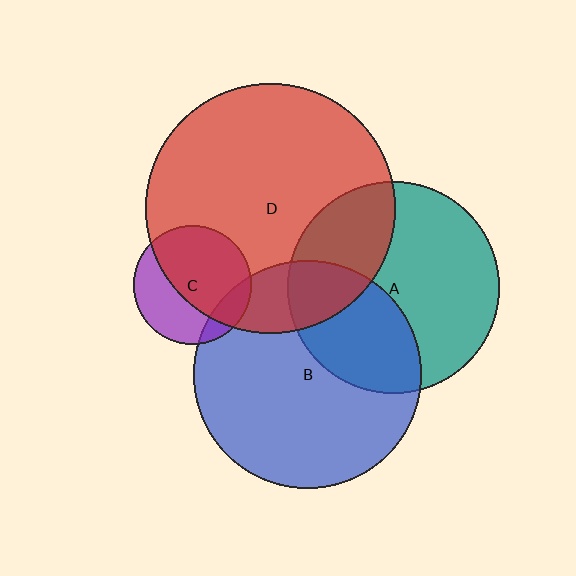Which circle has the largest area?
Circle D (red).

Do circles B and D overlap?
Yes.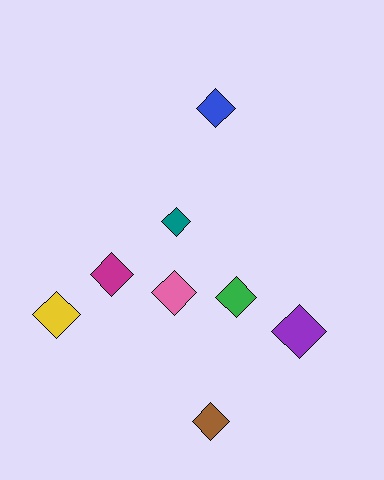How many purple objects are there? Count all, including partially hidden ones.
There is 1 purple object.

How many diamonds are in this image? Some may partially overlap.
There are 8 diamonds.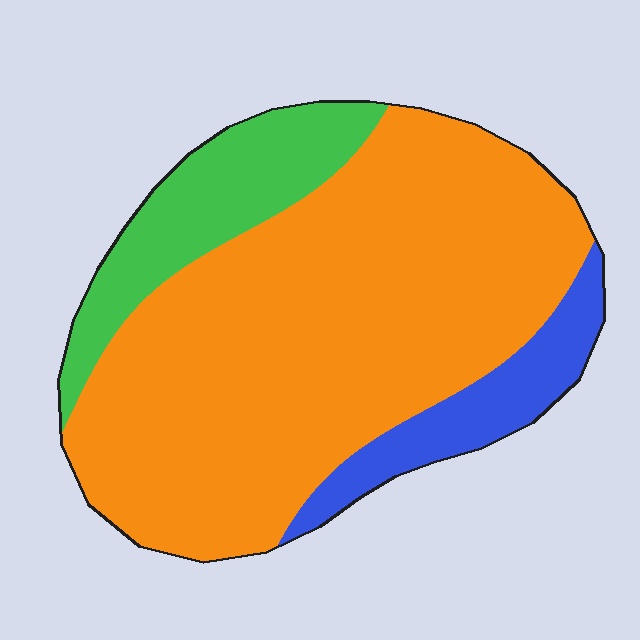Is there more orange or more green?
Orange.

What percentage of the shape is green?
Green takes up about one sixth (1/6) of the shape.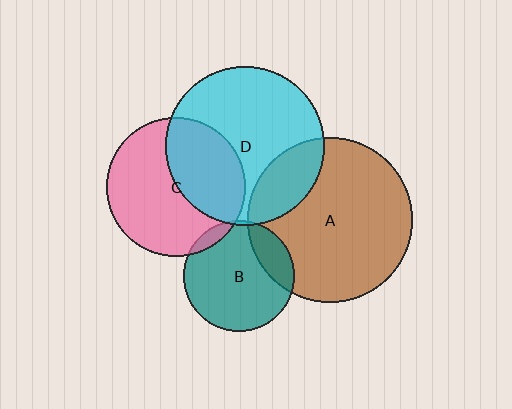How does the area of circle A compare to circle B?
Approximately 2.2 times.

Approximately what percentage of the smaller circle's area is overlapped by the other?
Approximately 5%.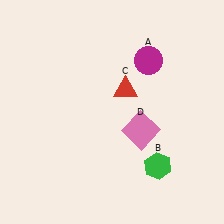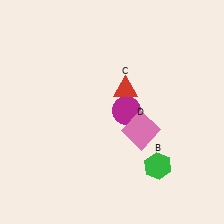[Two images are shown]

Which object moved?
The magenta circle (A) moved down.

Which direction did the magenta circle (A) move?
The magenta circle (A) moved down.